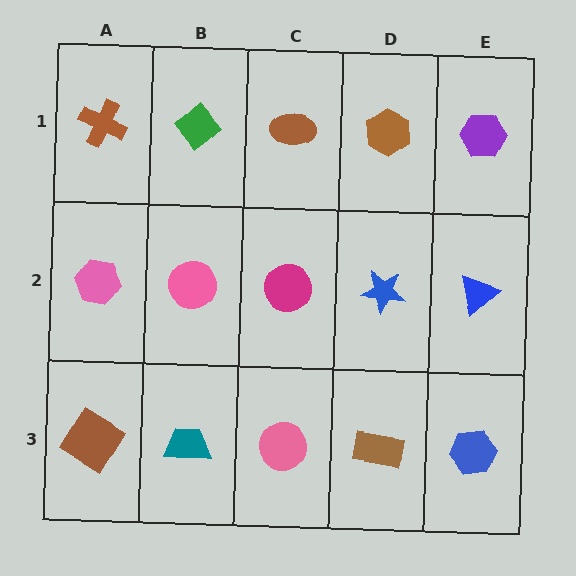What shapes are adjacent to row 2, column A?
A brown cross (row 1, column A), a brown diamond (row 3, column A), a pink circle (row 2, column B).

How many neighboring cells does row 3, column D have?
3.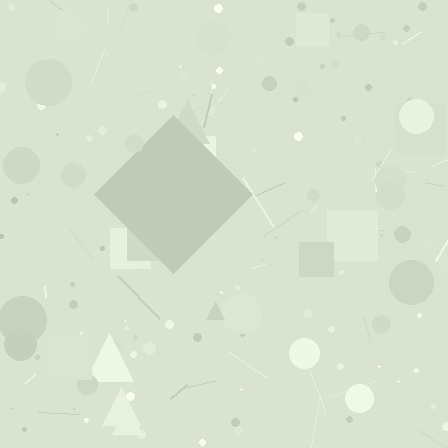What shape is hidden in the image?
A diamond is hidden in the image.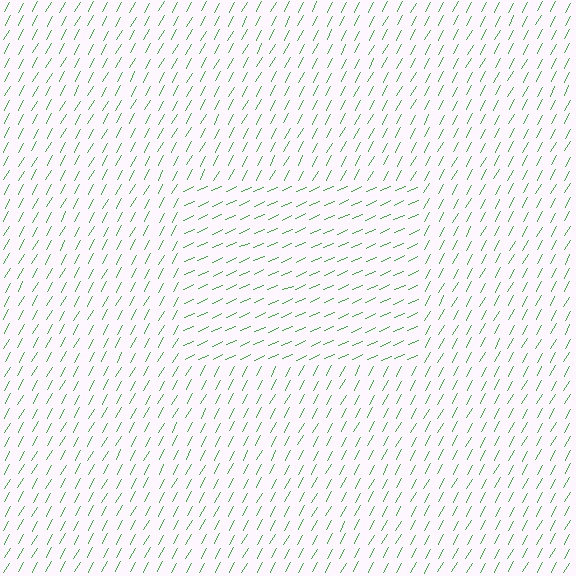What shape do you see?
I see a rectangle.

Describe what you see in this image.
The image is filled with small green line segments. A rectangle region in the image has lines oriented differently from the surrounding lines, creating a visible texture boundary.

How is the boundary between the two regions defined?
The boundary is defined purely by a change in line orientation (approximately 37 degrees difference). All lines are the same color and thickness.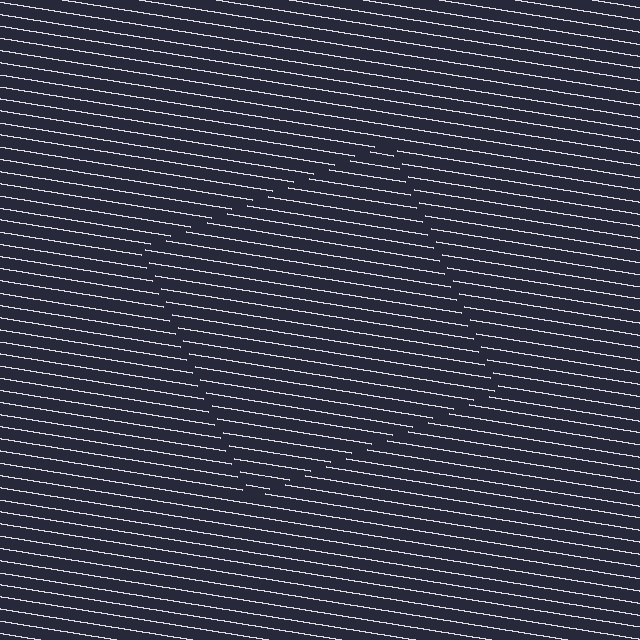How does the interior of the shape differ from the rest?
The interior of the shape contains the same grating, shifted by half a period — the contour is defined by the phase discontinuity where line-ends from the inner and outer gratings abut.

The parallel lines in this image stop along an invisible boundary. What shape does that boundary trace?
An illusory square. The interior of the shape contains the same grating, shifted by half a period — the contour is defined by the phase discontinuity where line-ends from the inner and outer gratings abut.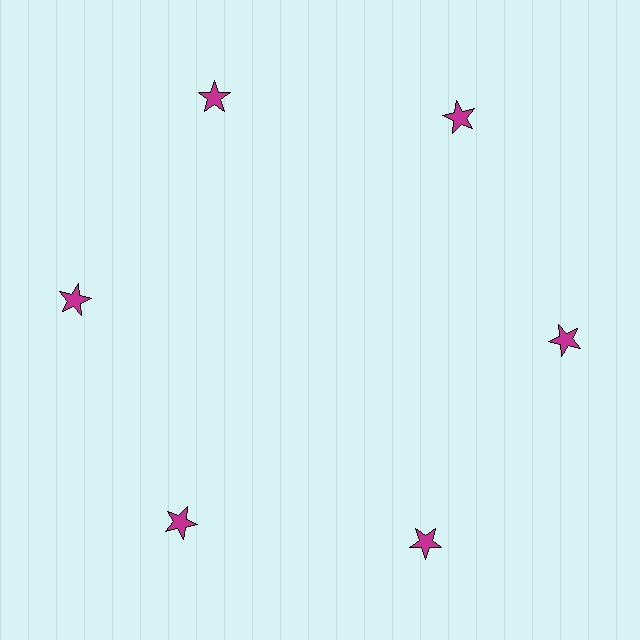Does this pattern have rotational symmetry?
Yes, this pattern has 6-fold rotational symmetry. It looks the same after rotating 60 degrees around the center.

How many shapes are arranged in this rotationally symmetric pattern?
There are 6 shapes, arranged in 6 groups of 1.